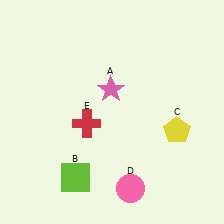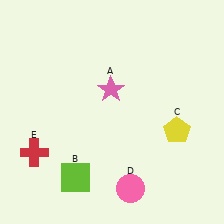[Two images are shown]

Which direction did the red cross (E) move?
The red cross (E) moved left.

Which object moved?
The red cross (E) moved left.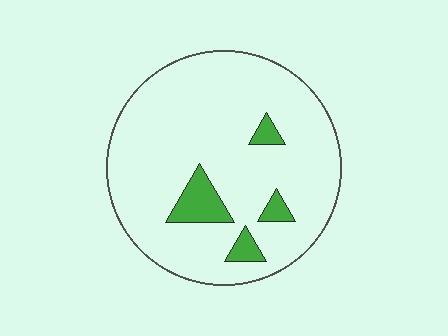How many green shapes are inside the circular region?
4.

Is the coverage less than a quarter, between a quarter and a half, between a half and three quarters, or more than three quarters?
Less than a quarter.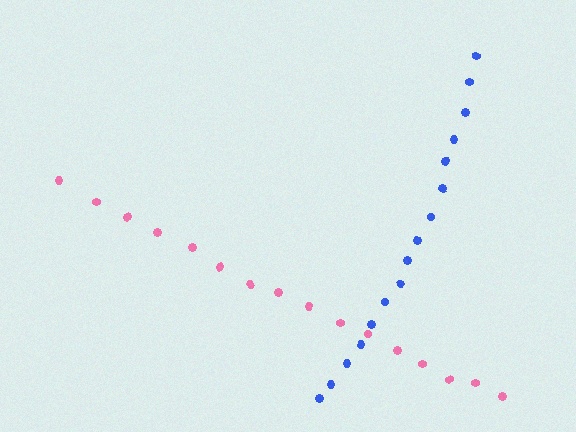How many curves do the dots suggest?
There are 2 distinct paths.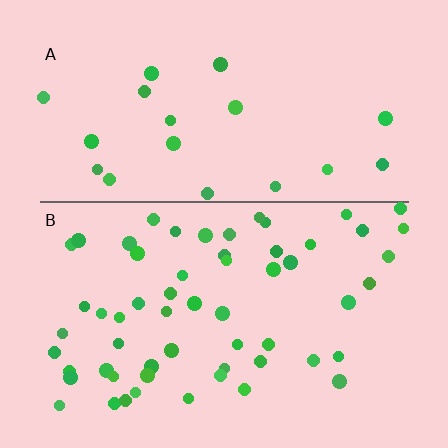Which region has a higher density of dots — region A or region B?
B (the bottom).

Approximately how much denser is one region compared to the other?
Approximately 2.9× — region B over region A.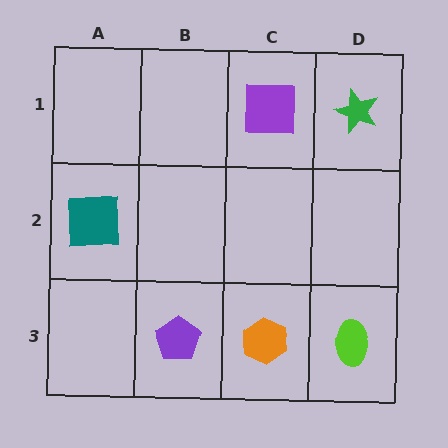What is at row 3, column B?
A purple pentagon.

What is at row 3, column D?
A lime ellipse.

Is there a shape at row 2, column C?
No, that cell is empty.